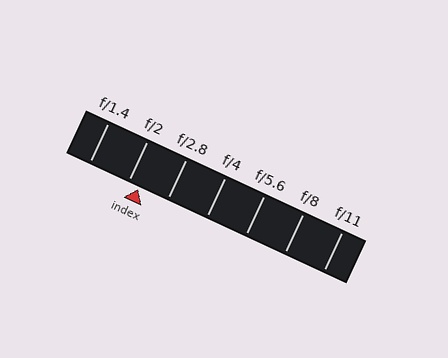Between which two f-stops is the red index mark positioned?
The index mark is between f/2 and f/2.8.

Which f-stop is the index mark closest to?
The index mark is closest to f/2.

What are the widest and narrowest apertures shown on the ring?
The widest aperture shown is f/1.4 and the narrowest is f/11.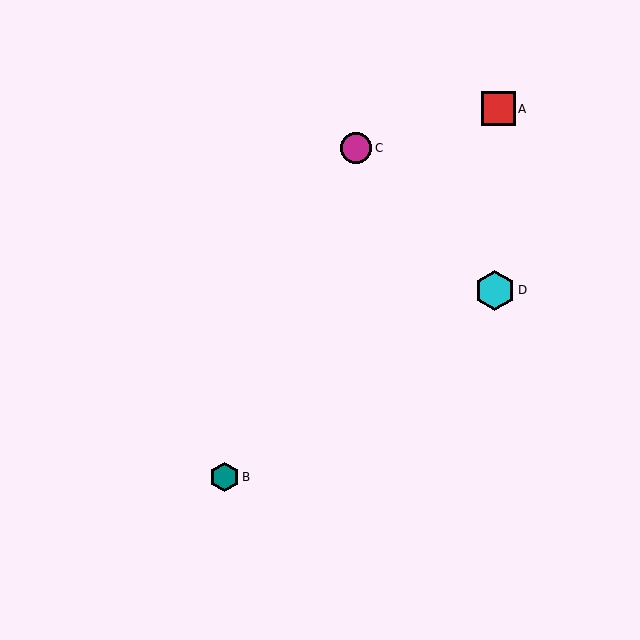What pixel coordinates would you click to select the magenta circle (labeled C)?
Click at (356, 148) to select the magenta circle C.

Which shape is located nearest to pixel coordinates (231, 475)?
The teal hexagon (labeled B) at (225, 477) is nearest to that location.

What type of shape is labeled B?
Shape B is a teal hexagon.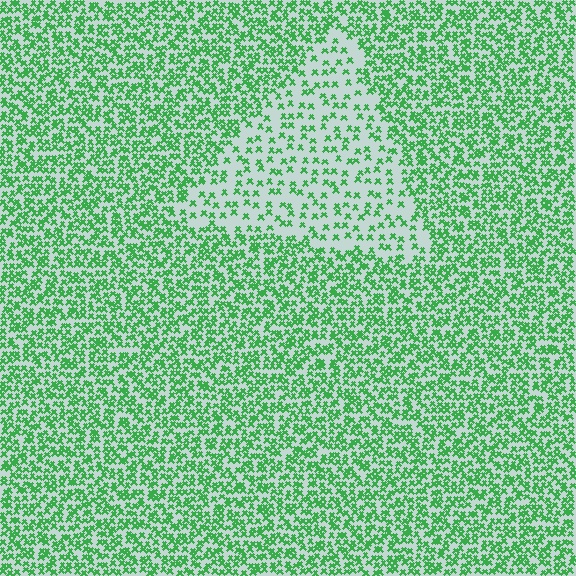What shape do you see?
I see a triangle.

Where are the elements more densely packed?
The elements are more densely packed outside the triangle boundary.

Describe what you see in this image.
The image contains small green elements arranged at two different densities. A triangle-shaped region is visible where the elements are less densely packed than the surrounding area.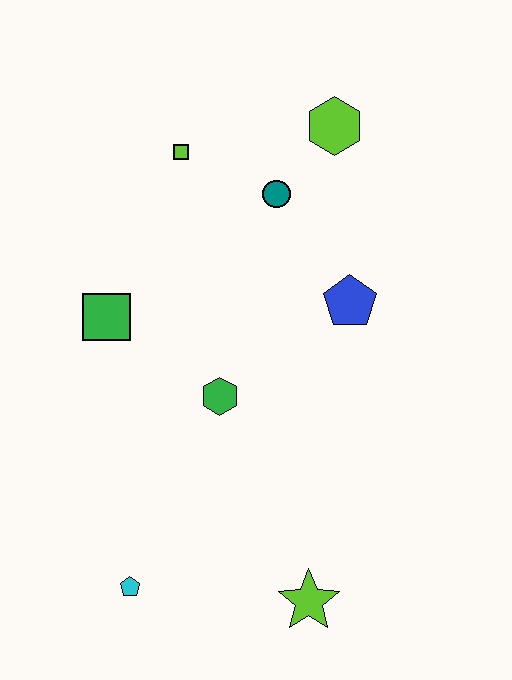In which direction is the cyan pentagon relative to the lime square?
The cyan pentagon is below the lime square.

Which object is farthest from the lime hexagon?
The cyan pentagon is farthest from the lime hexagon.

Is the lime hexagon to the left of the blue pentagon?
Yes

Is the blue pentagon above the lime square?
No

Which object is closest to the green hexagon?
The green square is closest to the green hexagon.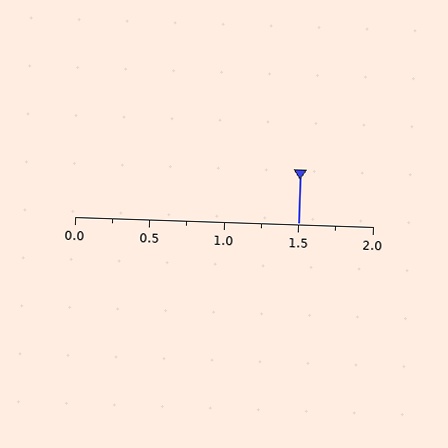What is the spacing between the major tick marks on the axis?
The major ticks are spaced 0.5 apart.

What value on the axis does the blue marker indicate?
The marker indicates approximately 1.5.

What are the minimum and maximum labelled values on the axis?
The axis runs from 0.0 to 2.0.